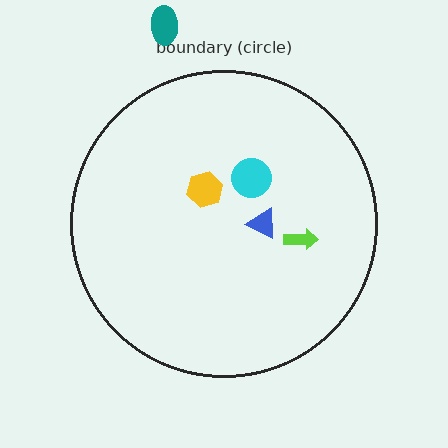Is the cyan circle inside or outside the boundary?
Inside.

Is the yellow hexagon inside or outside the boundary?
Inside.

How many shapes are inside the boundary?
4 inside, 1 outside.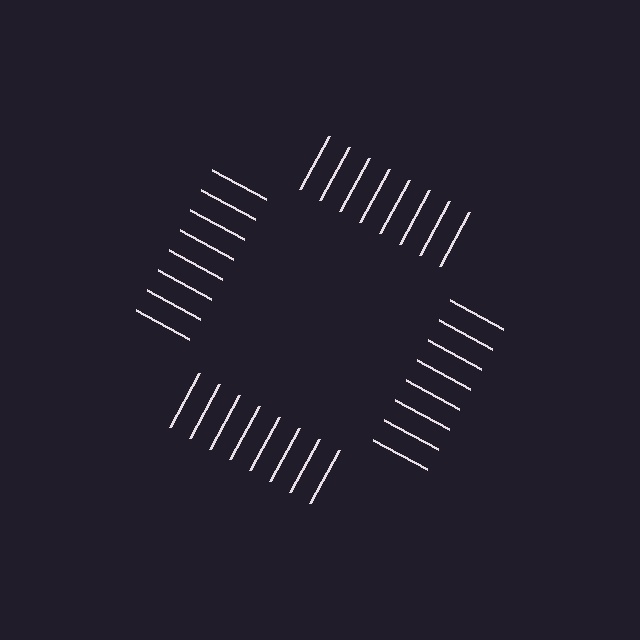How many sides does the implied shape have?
4 sides — the line-ends trace a square.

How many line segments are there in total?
32 — 8 along each of the 4 edges.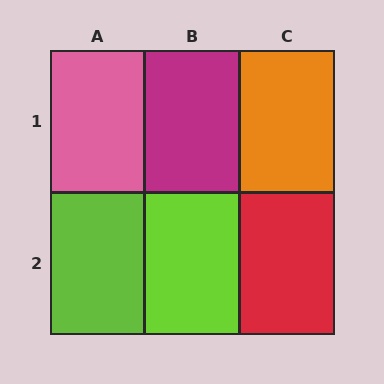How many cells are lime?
2 cells are lime.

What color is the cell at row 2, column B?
Lime.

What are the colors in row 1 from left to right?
Pink, magenta, orange.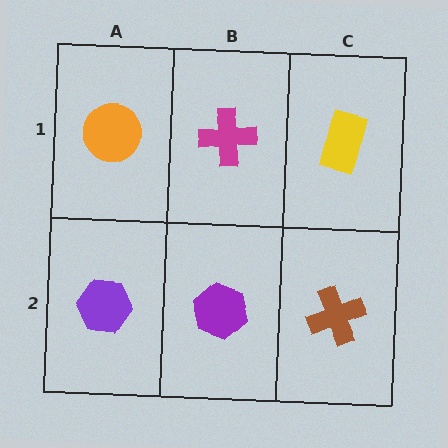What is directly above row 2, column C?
A yellow rectangle.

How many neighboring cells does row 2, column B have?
3.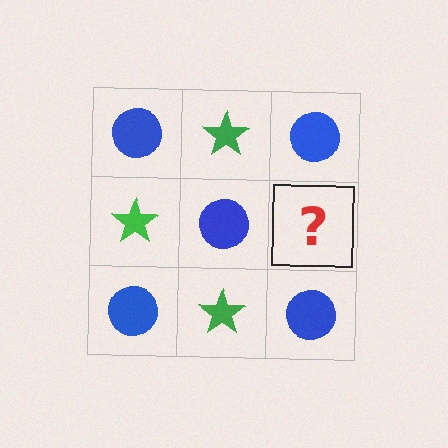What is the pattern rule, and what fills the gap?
The rule is that it alternates blue circle and green star in a checkerboard pattern. The gap should be filled with a green star.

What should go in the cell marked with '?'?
The missing cell should contain a green star.